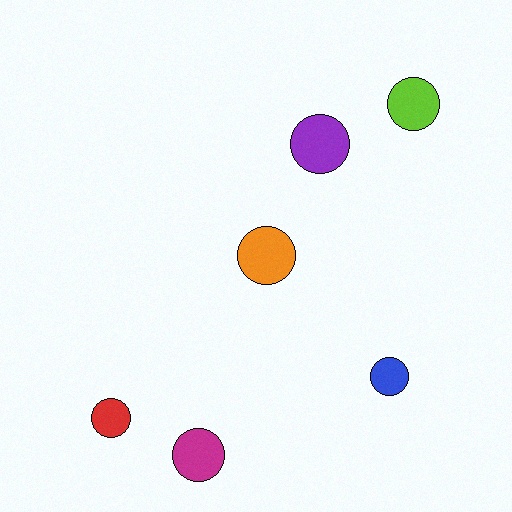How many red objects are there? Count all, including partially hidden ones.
There is 1 red object.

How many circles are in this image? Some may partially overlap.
There are 6 circles.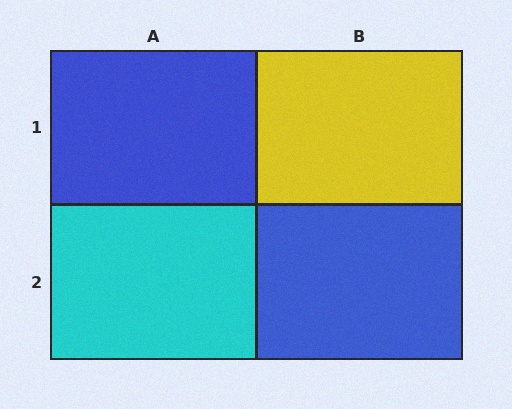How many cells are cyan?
1 cell is cyan.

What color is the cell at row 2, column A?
Cyan.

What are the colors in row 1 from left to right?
Blue, yellow.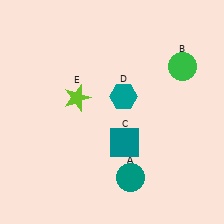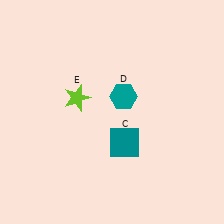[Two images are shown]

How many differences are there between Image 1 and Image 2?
There are 2 differences between the two images.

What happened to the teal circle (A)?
The teal circle (A) was removed in Image 2. It was in the bottom-right area of Image 1.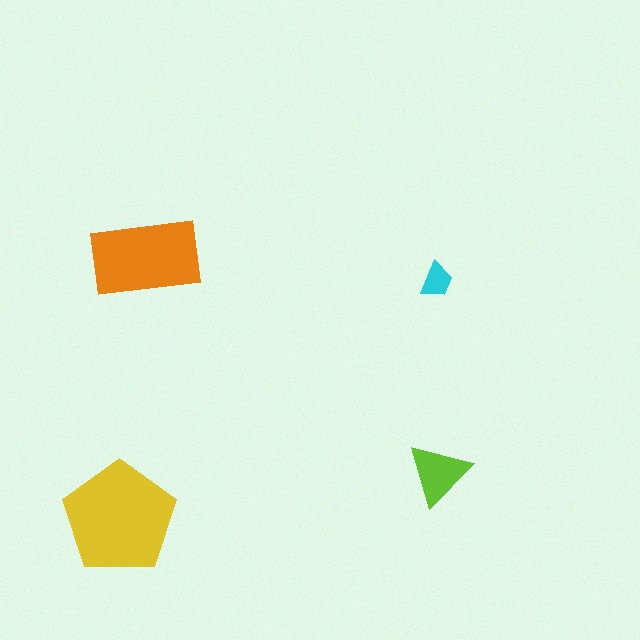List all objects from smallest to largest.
The cyan trapezoid, the lime triangle, the orange rectangle, the yellow pentagon.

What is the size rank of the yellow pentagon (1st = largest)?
1st.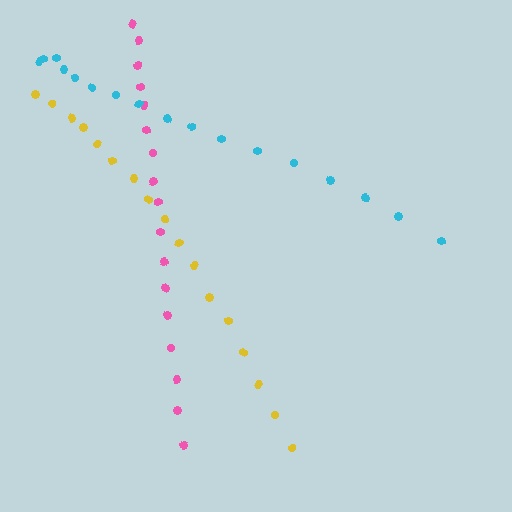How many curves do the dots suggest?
There are 3 distinct paths.